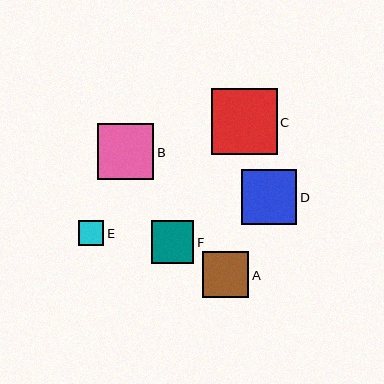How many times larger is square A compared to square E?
Square A is approximately 1.8 times the size of square E.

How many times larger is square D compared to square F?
Square D is approximately 1.3 times the size of square F.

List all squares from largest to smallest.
From largest to smallest: C, B, D, A, F, E.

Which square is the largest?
Square C is the largest with a size of approximately 66 pixels.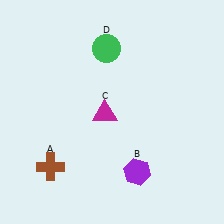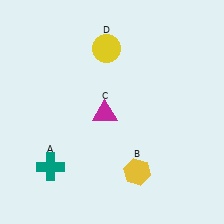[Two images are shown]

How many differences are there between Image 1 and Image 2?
There are 3 differences between the two images.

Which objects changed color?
A changed from brown to teal. B changed from purple to yellow. D changed from green to yellow.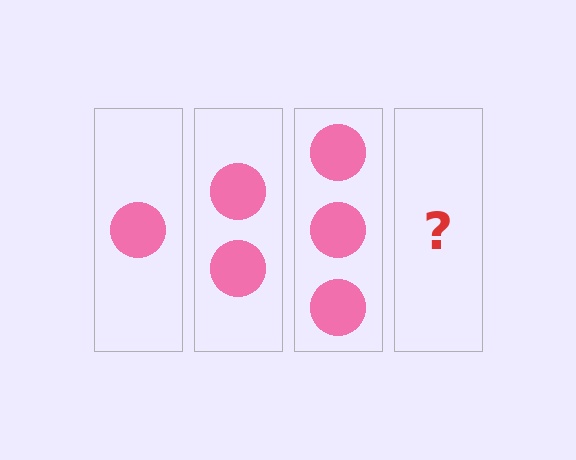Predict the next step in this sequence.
The next step is 4 circles.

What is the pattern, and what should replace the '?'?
The pattern is that each step adds one more circle. The '?' should be 4 circles.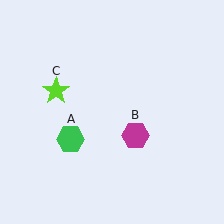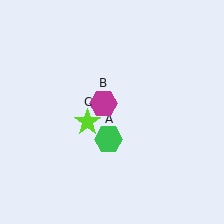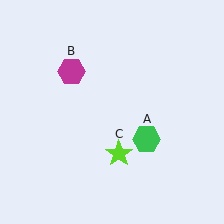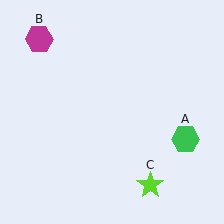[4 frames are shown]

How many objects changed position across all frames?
3 objects changed position: green hexagon (object A), magenta hexagon (object B), lime star (object C).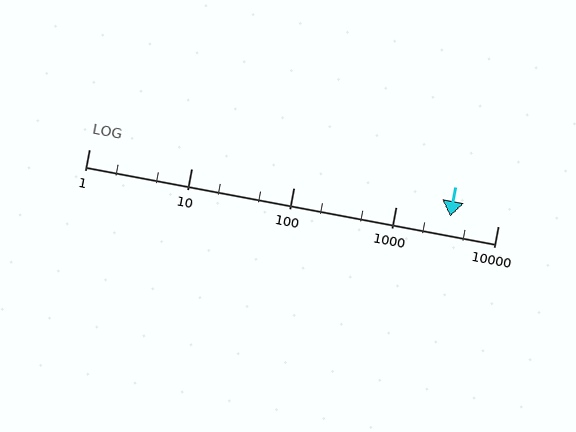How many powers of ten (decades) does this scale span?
The scale spans 4 decades, from 1 to 10000.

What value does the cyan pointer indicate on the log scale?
The pointer indicates approximately 3400.